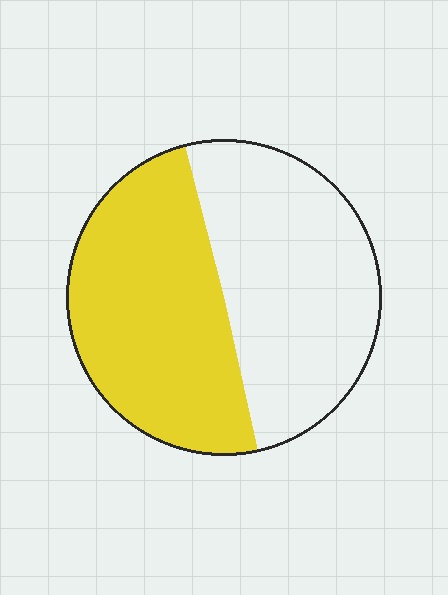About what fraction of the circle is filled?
About one half (1/2).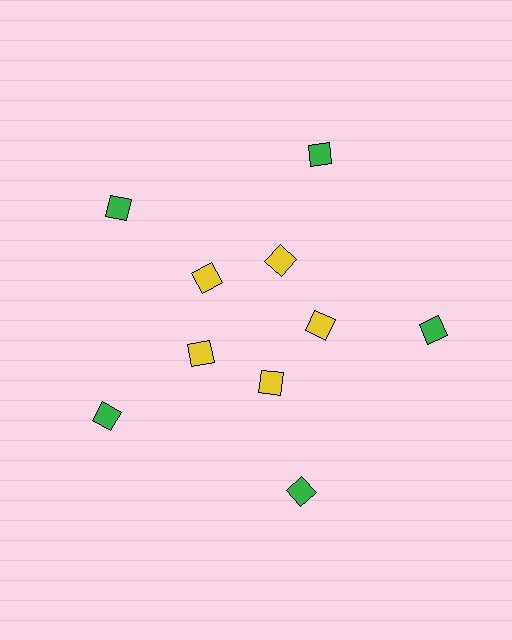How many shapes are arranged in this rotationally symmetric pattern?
There are 10 shapes, arranged in 5 groups of 2.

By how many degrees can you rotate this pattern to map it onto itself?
The pattern maps onto itself every 72 degrees of rotation.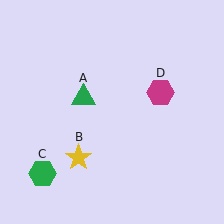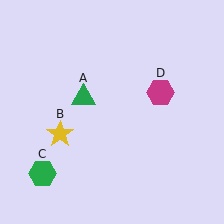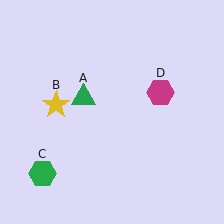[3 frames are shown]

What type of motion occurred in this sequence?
The yellow star (object B) rotated clockwise around the center of the scene.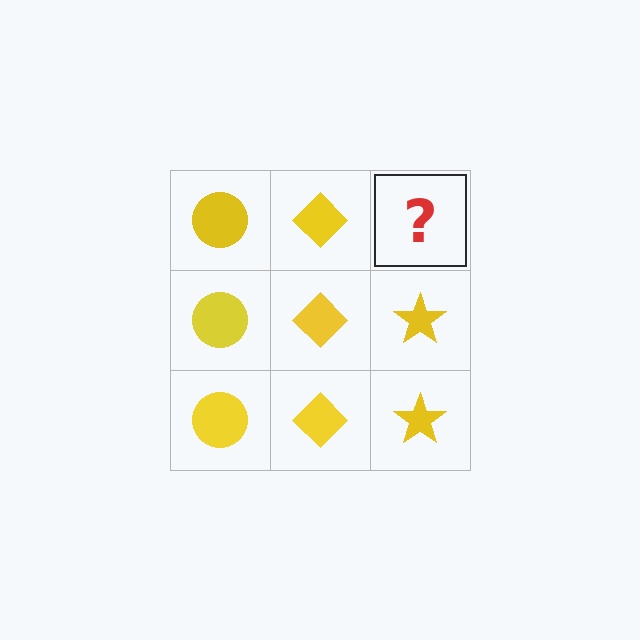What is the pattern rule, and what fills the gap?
The rule is that each column has a consistent shape. The gap should be filled with a yellow star.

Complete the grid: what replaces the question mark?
The question mark should be replaced with a yellow star.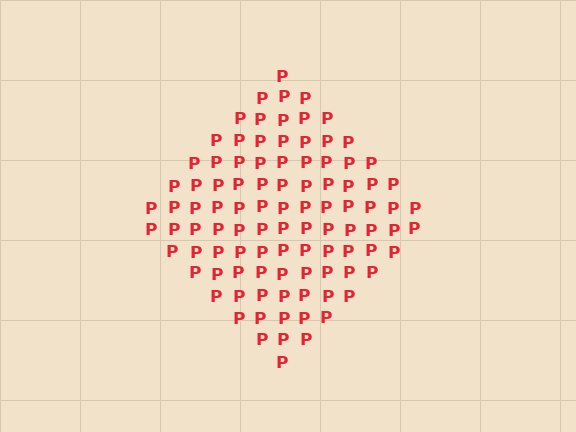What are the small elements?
The small elements are letter P's.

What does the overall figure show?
The overall figure shows a diamond.